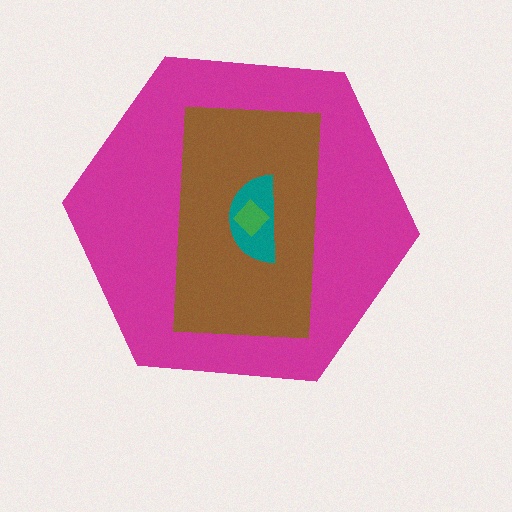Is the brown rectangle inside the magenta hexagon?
Yes.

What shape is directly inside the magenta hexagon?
The brown rectangle.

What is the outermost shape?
The magenta hexagon.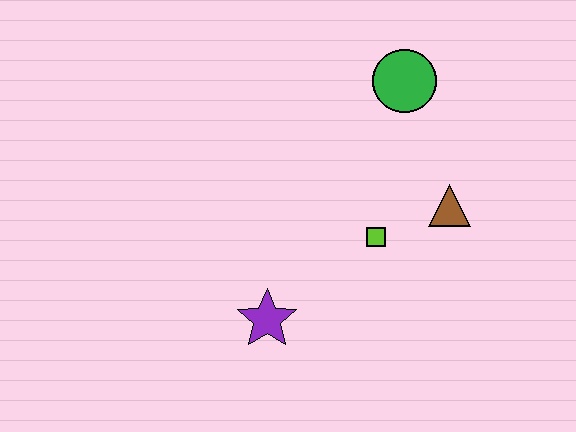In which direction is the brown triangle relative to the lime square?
The brown triangle is to the right of the lime square.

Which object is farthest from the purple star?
The green circle is farthest from the purple star.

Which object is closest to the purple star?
The lime square is closest to the purple star.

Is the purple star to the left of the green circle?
Yes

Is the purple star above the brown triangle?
No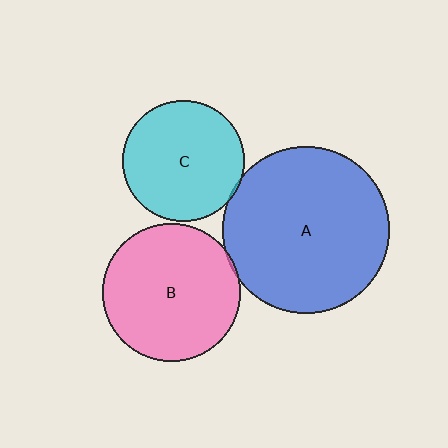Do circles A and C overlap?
Yes.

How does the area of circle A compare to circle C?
Approximately 1.9 times.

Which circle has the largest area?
Circle A (blue).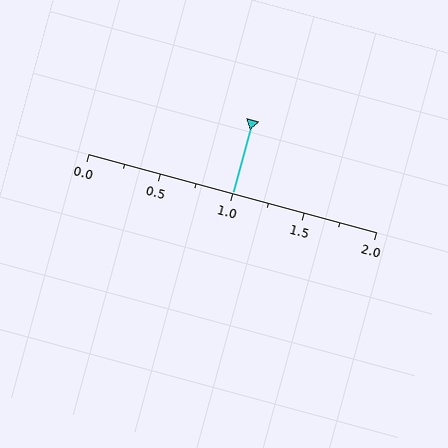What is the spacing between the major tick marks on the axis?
The major ticks are spaced 0.5 apart.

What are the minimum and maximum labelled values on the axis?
The axis runs from 0.0 to 2.0.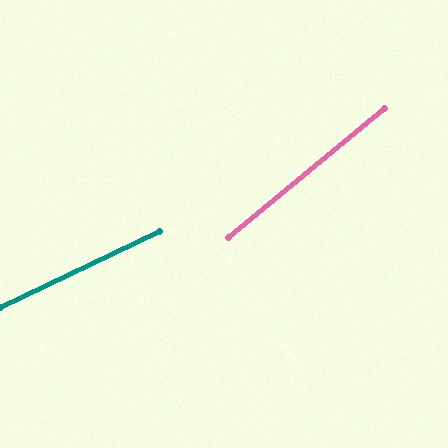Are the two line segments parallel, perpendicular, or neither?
Neither parallel nor perpendicular — they differ by about 14°.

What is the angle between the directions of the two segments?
Approximately 14 degrees.